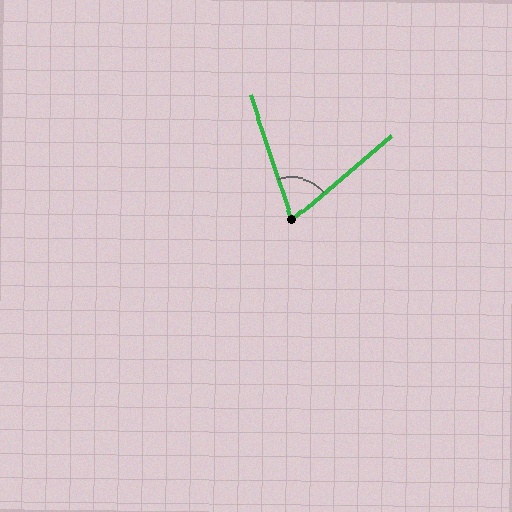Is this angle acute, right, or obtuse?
It is acute.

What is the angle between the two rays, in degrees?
Approximately 68 degrees.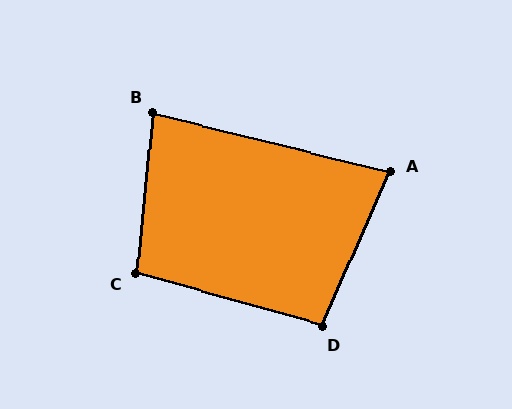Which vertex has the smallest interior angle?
A, at approximately 80 degrees.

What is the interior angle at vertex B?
Approximately 82 degrees (acute).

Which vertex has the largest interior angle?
C, at approximately 100 degrees.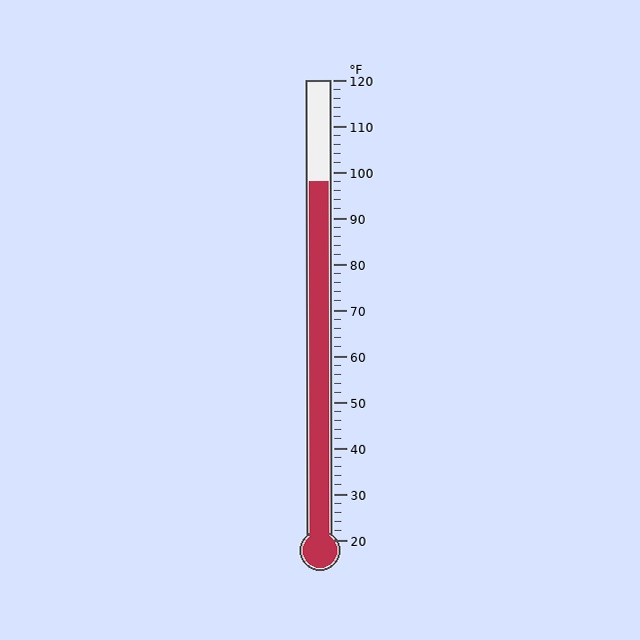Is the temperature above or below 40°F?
The temperature is above 40°F.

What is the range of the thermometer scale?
The thermometer scale ranges from 20°F to 120°F.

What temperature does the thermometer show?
The thermometer shows approximately 98°F.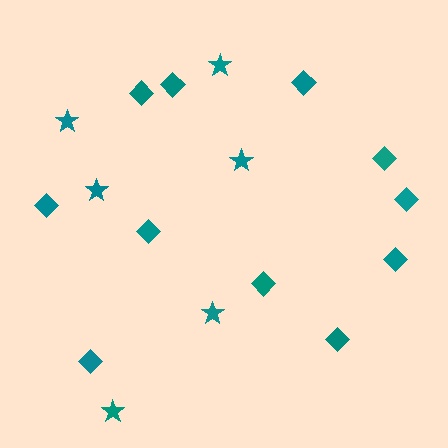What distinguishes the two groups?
There are 2 groups: one group of stars (6) and one group of diamonds (11).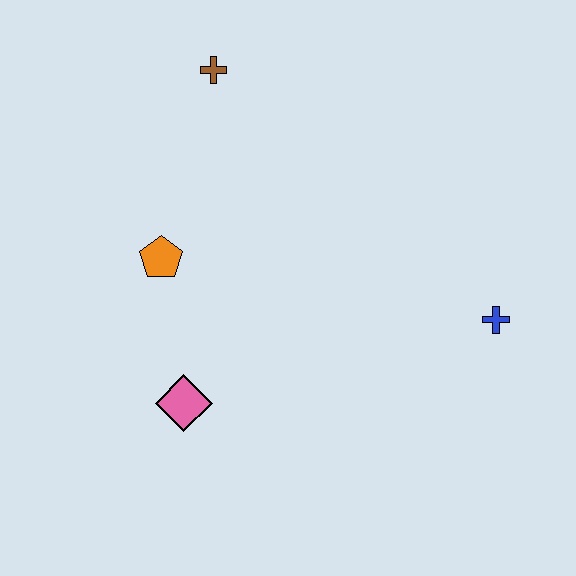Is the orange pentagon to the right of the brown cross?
No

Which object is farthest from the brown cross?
The blue cross is farthest from the brown cross.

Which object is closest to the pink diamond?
The orange pentagon is closest to the pink diamond.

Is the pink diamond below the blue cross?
Yes